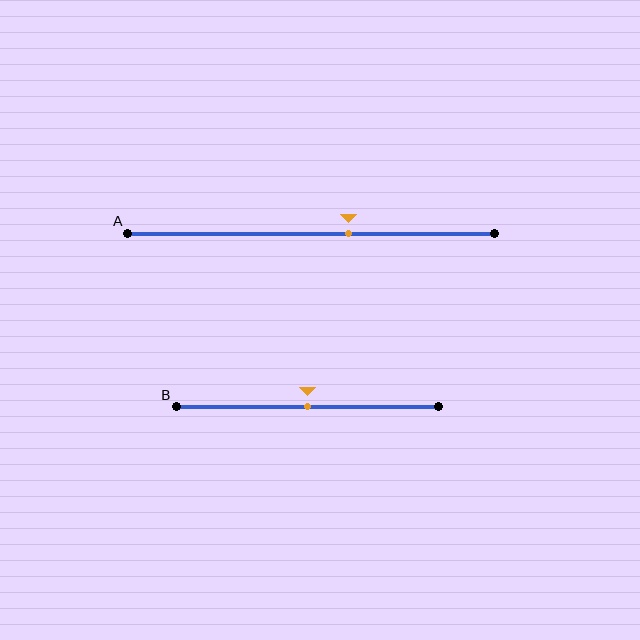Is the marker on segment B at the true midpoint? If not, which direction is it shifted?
Yes, the marker on segment B is at the true midpoint.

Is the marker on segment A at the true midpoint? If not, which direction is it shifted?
No, the marker on segment A is shifted to the right by about 10% of the segment length.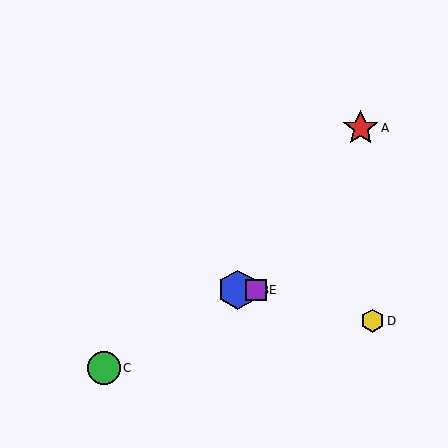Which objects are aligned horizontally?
Objects B, E are aligned horizontally.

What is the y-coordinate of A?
Object A is at y≈128.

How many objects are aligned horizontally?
2 objects (B, E) are aligned horizontally.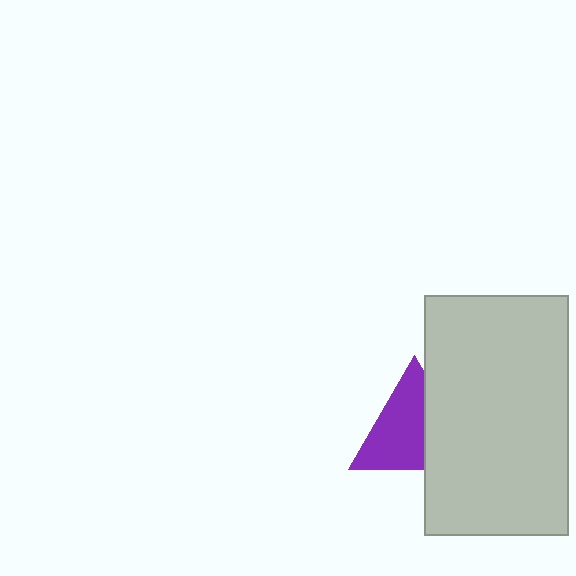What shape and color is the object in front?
The object in front is a light gray rectangle.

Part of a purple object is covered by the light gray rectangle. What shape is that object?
It is a triangle.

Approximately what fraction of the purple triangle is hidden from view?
Roughly 37% of the purple triangle is hidden behind the light gray rectangle.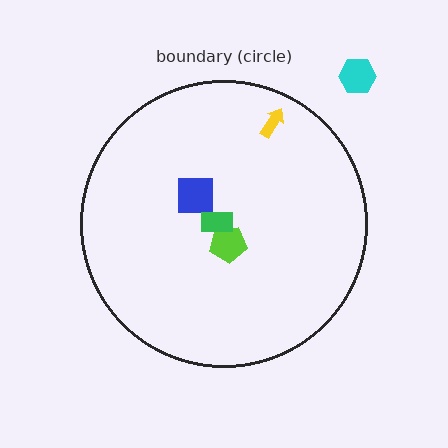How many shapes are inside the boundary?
4 inside, 1 outside.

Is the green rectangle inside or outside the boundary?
Inside.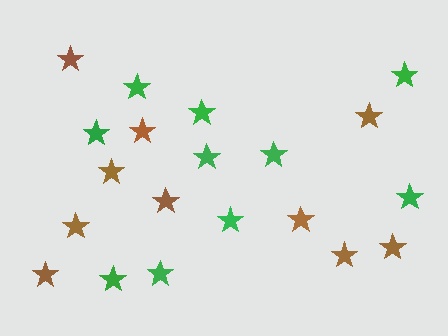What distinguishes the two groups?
There are 2 groups: one group of brown stars (10) and one group of green stars (10).